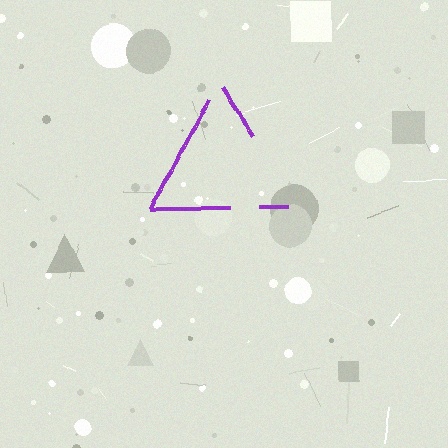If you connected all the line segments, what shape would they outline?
They would outline a triangle.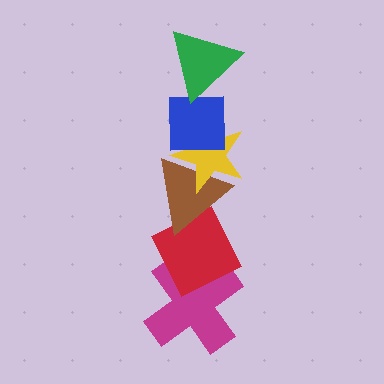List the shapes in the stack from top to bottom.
From top to bottom: the green triangle, the blue square, the yellow star, the brown triangle, the red diamond, the magenta cross.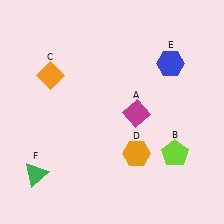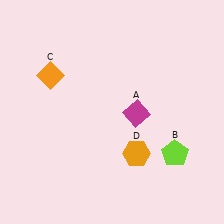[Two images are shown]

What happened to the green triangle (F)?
The green triangle (F) was removed in Image 2. It was in the bottom-left area of Image 1.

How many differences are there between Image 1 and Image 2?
There are 2 differences between the two images.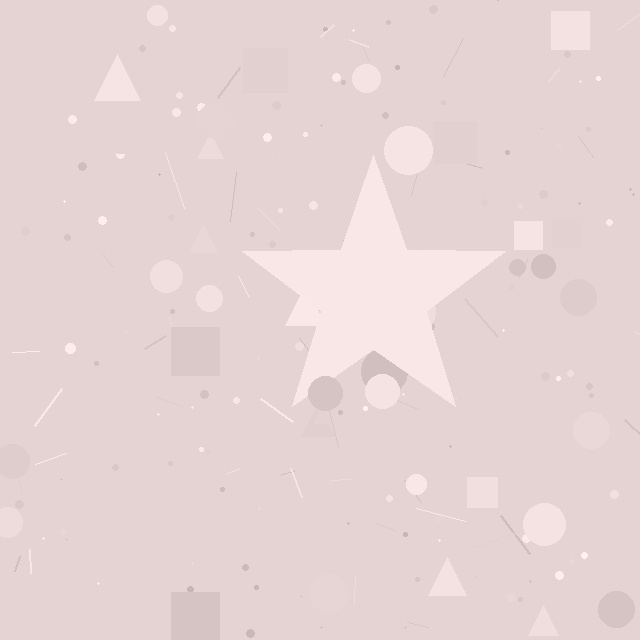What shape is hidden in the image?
A star is hidden in the image.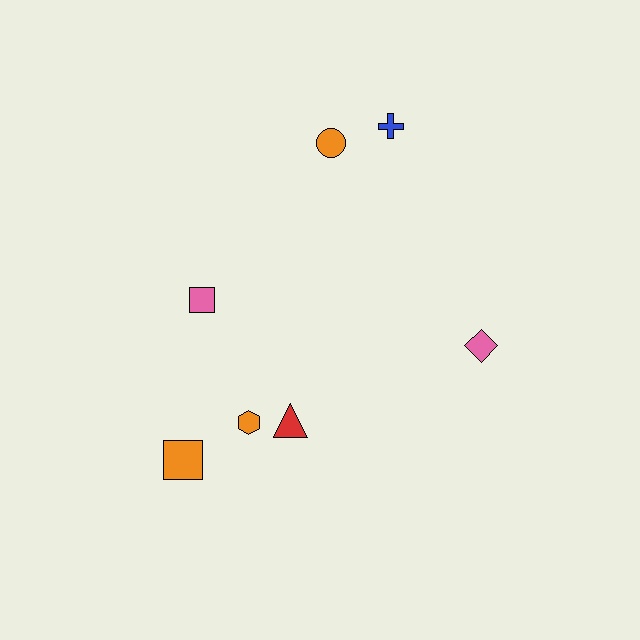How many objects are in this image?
There are 7 objects.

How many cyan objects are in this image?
There are no cyan objects.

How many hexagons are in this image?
There is 1 hexagon.